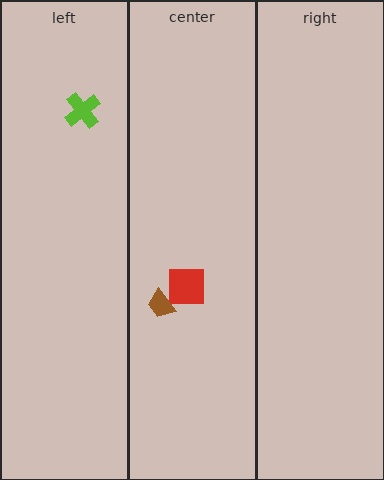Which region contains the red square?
The center region.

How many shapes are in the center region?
2.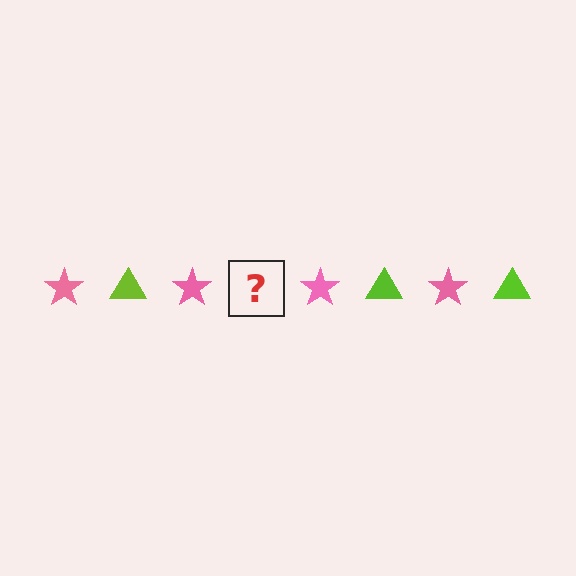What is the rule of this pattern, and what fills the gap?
The rule is that the pattern alternates between pink star and lime triangle. The gap should be filled with a lime triangle.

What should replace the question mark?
The question mark should be replaced with a lime triangle.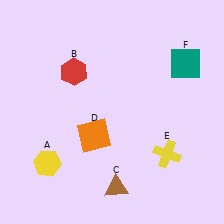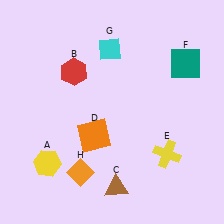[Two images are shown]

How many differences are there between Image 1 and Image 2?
There are 2 differences between the two images.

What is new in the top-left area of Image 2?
A cyan diamond (G) was added in the top-left area of Image 2.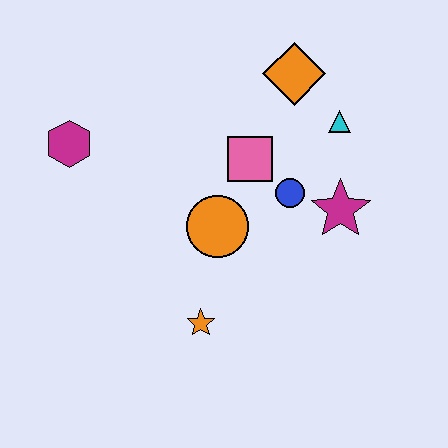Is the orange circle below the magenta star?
Yes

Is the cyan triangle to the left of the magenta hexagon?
No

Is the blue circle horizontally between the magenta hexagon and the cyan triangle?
Yes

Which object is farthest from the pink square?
The magenta hexagon is farthest from the pink square.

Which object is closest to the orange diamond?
The cyan triangle is closest to the orange diamond.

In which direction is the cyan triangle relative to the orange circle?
The cyan triangle is to the right of the orange circle.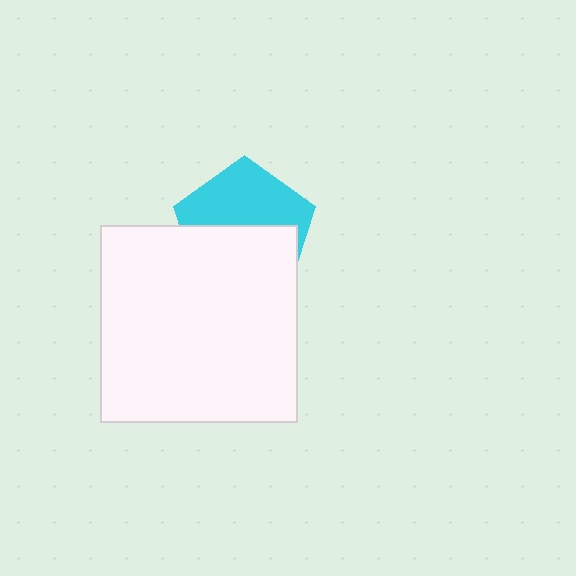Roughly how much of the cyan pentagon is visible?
About half of it is visible (roughly 48%).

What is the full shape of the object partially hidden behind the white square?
The partially hidden object is a cyan pentagon.